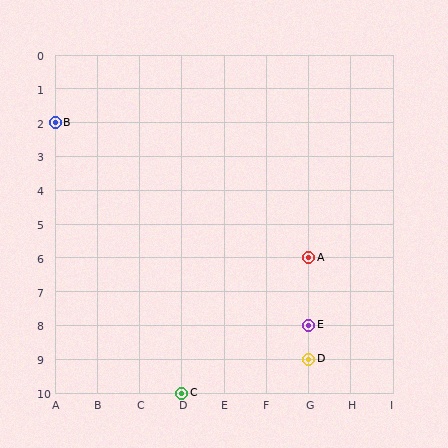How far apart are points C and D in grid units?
Points C and D are 3 columns and 1 row apart (about 3.2 grid units diagonally).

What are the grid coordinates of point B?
Point B is at grid coordinates (A, 2).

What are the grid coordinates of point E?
Point E is at grid coordinates (G, 8).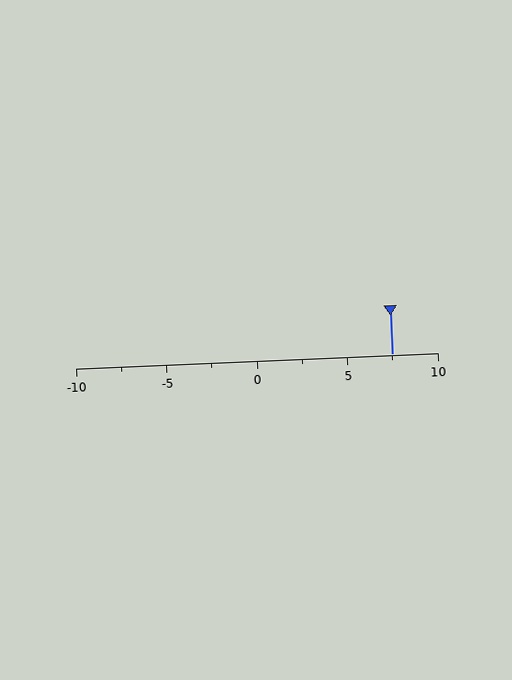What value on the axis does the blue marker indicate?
The marker indicates approximately 7.5.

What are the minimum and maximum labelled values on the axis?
The axis runs from -10 to 10.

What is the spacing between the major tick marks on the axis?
The major ticks are spaced 5 apart.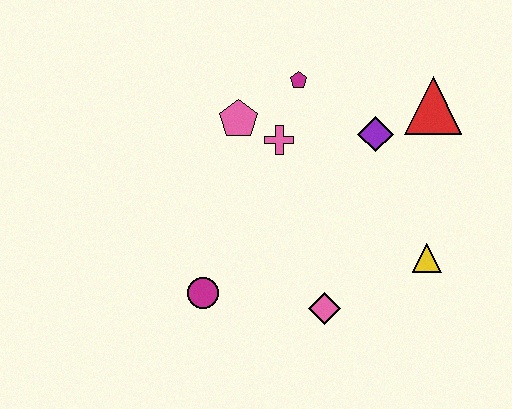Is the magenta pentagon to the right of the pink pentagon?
Yes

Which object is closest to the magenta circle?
The pink diamond is closest to the magenta circle.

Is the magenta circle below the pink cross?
Yes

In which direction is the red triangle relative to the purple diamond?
The red triangle is to the right of the purple diamond.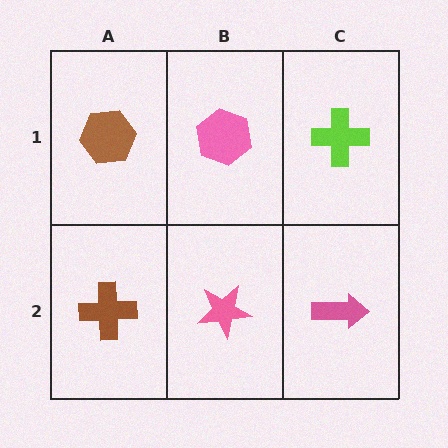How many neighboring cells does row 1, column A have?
2.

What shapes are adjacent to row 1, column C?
A pink arrow (row 2, column C), a pink hexagon (row 1, column B).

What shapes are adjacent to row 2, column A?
A brown hexagon (row 1, column A), a pink star (row 2, column B).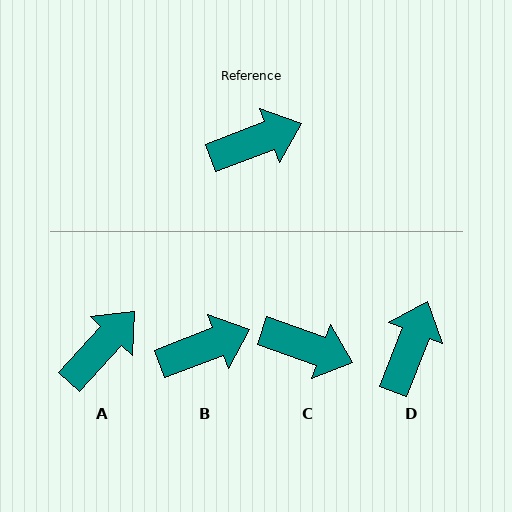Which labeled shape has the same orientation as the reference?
B.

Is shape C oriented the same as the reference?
No, it is off by about 40 degrees.